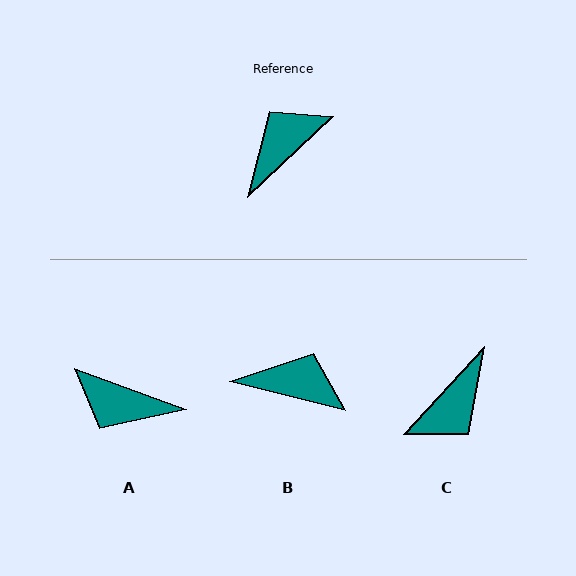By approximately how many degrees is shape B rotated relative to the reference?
Approximately 57 degrees clockwise.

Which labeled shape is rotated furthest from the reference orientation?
C, about 176 degrees away.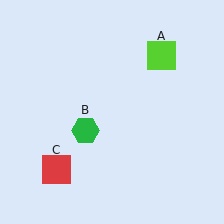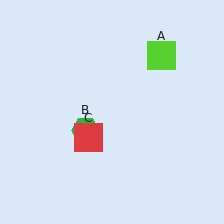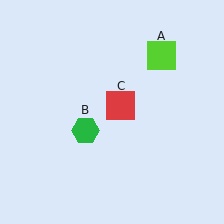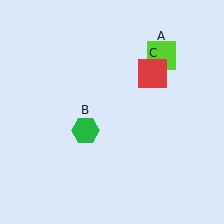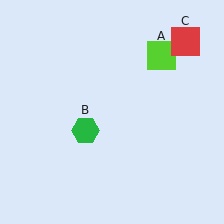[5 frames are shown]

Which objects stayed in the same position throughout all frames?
Lime square (object A) and green hexagon (object B) remained stationary.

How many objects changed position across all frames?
1 object changed position: red square (object C).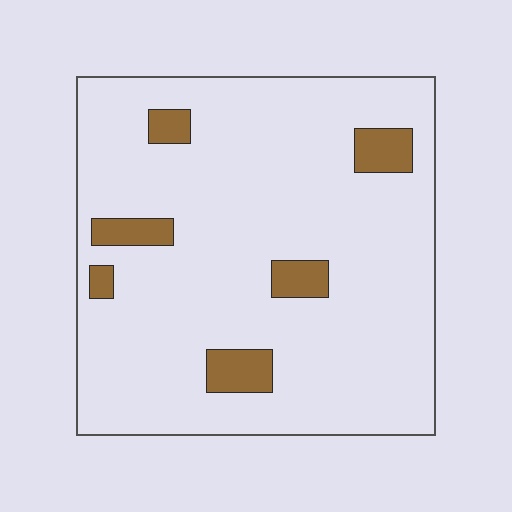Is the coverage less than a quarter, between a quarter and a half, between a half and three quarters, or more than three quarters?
Less than a quarter.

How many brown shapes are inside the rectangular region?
6.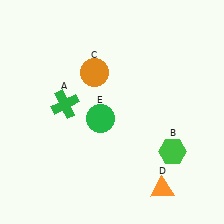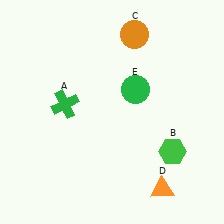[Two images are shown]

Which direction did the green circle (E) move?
The green circle (E) moved right.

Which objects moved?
The objects that moved are: the orange circle (C), the green circle (E).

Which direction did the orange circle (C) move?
The orange circle (C) moved right.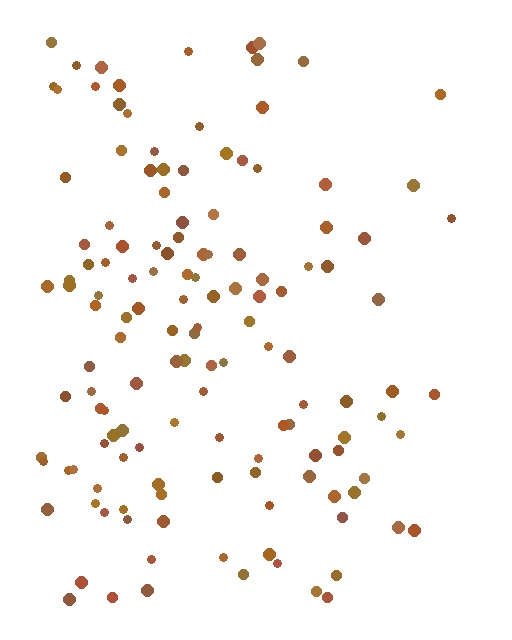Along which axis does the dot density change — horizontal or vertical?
Horizontal.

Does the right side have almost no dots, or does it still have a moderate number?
Still a moderate number, just noticeably fewer than the left.